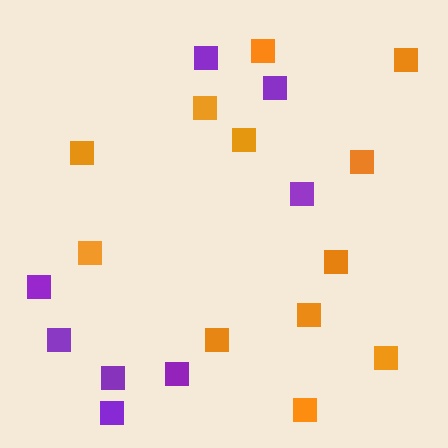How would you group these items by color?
There are 2 groups: one group of orange squares (12) and one group of purple squares (8).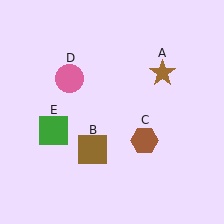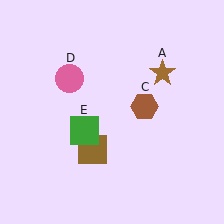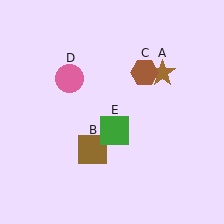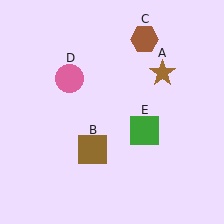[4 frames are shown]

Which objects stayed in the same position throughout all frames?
Brown star (object A) and brown square (object B) and pink circle (object D) remained stationary.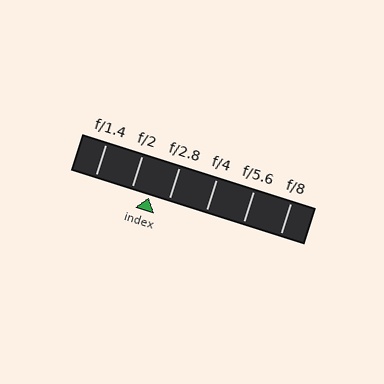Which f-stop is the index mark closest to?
The index mark is closest to f/2.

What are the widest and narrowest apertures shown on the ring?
The widest aperture shown is f/1.4 and the narrowest is f/8.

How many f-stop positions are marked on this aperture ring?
There are 6 f-stop positions marked.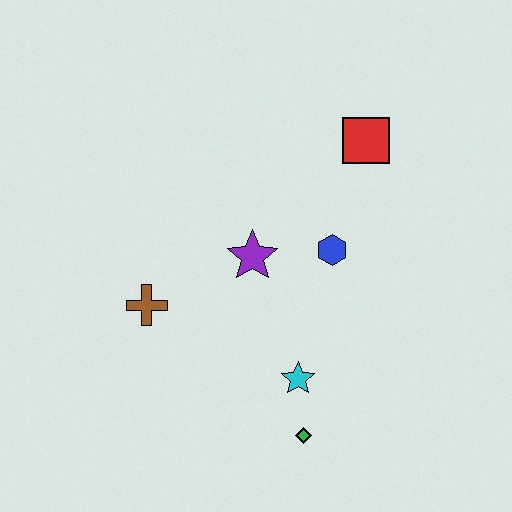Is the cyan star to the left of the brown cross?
No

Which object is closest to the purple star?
The blue hexagon is closest to the purple star.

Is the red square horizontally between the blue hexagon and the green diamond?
No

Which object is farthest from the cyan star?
The red square is farthest from the cyan star.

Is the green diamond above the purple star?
No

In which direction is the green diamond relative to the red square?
The green diamond is below the red square.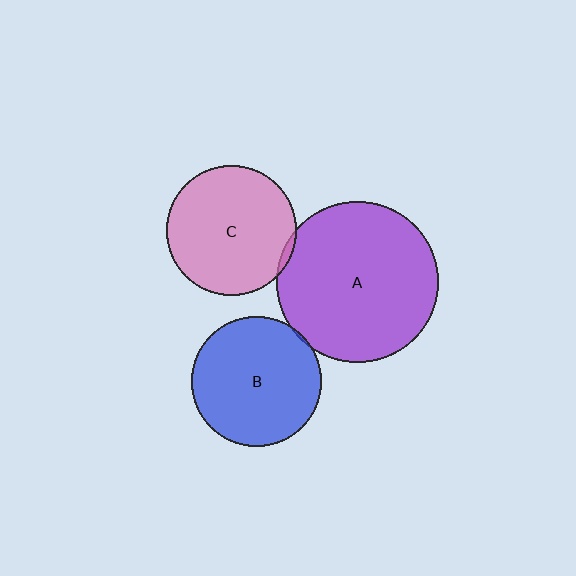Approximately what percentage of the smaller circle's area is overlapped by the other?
Approximately 5%.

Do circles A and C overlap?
Yes.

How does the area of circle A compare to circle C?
Approximately 1.5 times.